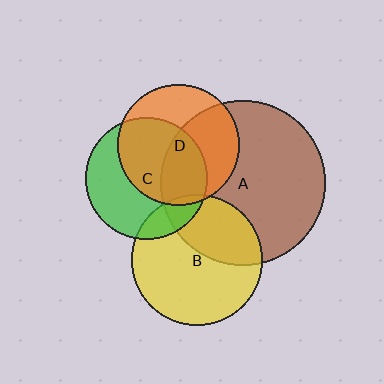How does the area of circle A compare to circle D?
Approximately 1.8 times.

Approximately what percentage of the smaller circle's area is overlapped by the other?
Approximately 15%.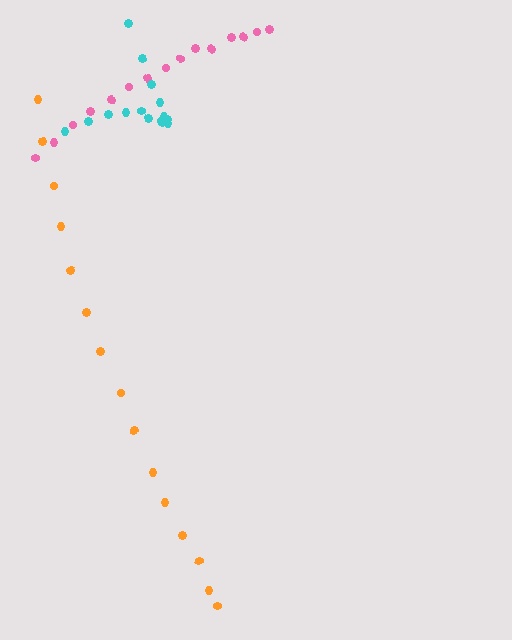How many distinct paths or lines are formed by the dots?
There are 3 distinct paths.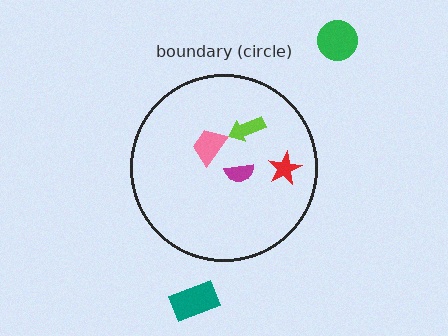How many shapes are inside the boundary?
4 inside, 2 outside.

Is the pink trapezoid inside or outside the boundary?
Inside.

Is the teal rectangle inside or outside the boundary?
Outside.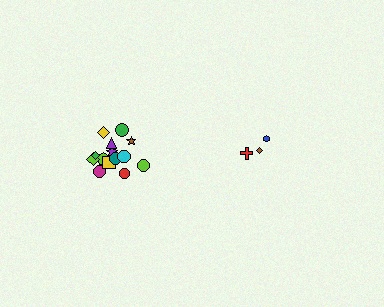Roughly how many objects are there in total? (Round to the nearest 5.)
Roughly 20 objects in total.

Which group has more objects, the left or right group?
The left group.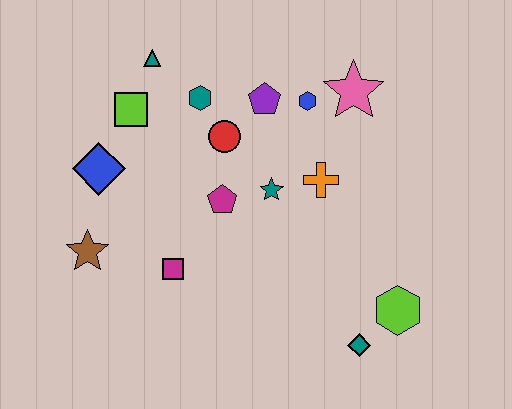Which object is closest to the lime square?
The teal triangle is closest to the lime square.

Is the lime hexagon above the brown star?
No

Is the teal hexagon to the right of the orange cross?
No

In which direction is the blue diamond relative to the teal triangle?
The blue diamond is below the teal triangle.